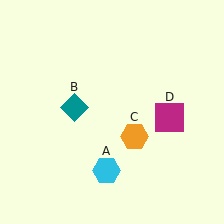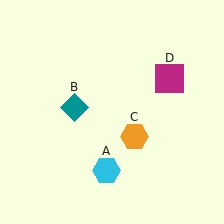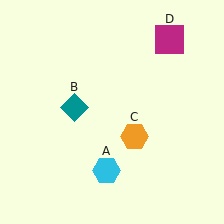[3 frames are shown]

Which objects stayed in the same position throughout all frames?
Cyan hexagon (object A) and teal diamond (object B) and orange hexagon (object C) remained stationary.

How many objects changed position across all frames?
1 object changed position: magenta square (object D).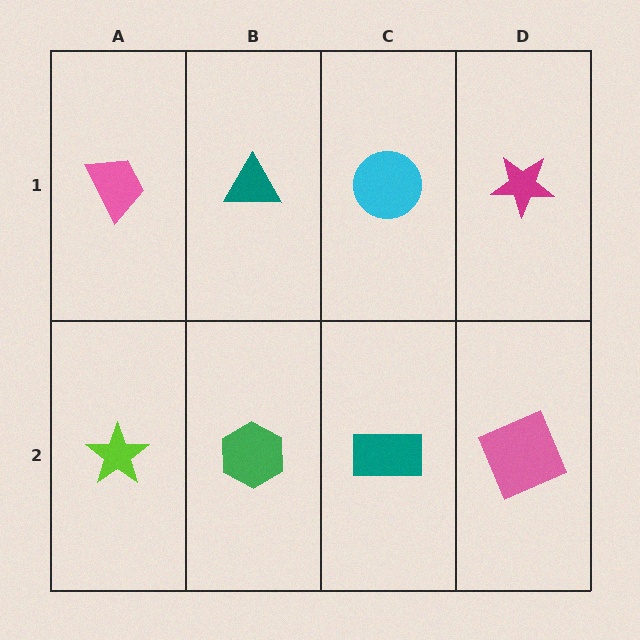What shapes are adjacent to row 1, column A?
A lime star (row 2, column A), a teal triangle (row 1, column B).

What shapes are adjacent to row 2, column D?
A magenta star (row 1, column D), a teal rectangle (row 2, column C).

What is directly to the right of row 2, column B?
A teal rectangle.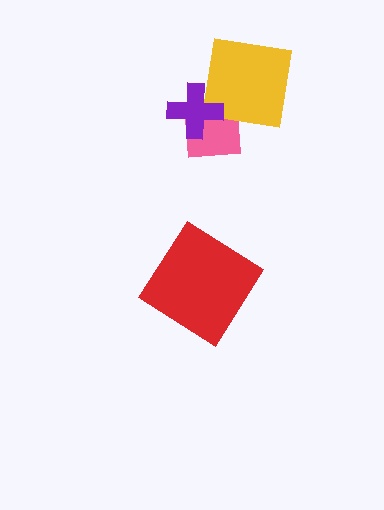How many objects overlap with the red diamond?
0 objects overlap with the red diamond.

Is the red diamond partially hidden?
No, no other shape covers it.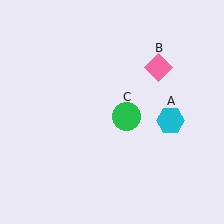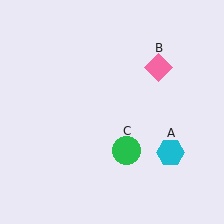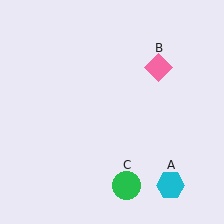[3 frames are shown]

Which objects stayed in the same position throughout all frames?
Pink diamond (object B) remained stationary.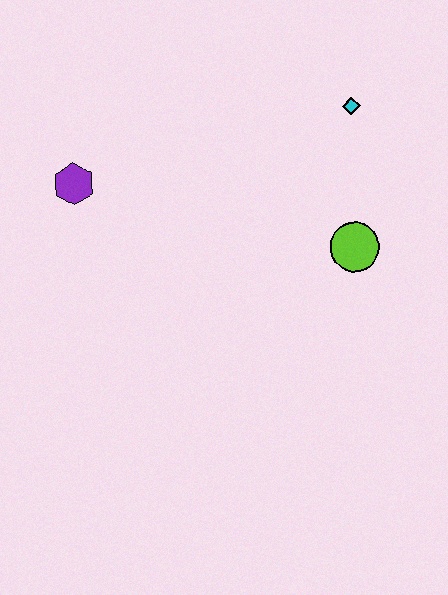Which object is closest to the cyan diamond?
The lime circle is closest to the cyan diamond.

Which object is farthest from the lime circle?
The purple hexagon is farthest from the lime circle.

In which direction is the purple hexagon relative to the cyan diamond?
The purple hexagon is to the left of the cyan diamond.